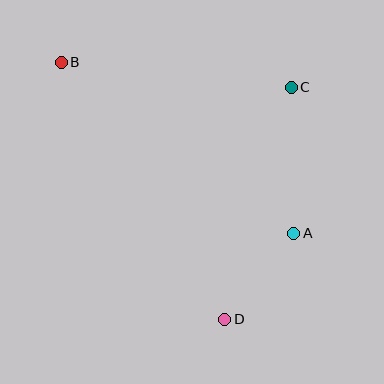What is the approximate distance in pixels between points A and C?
The distance between A and C is approximately 146 pixels.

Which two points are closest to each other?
Points A and D are closest to each other.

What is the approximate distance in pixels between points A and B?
The distance between A and B is approximately 289 pixels.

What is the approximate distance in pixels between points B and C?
The distance between B and C is approximately 231 pixels.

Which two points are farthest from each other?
Points B and D are farthest from each other.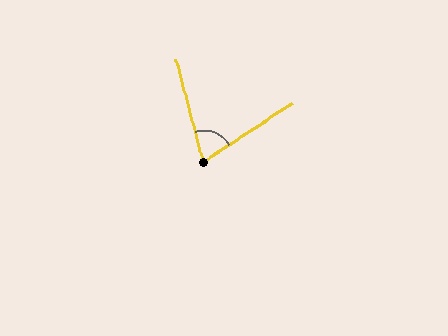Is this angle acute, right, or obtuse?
It is acute.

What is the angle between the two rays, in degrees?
Approximately 71 degrees.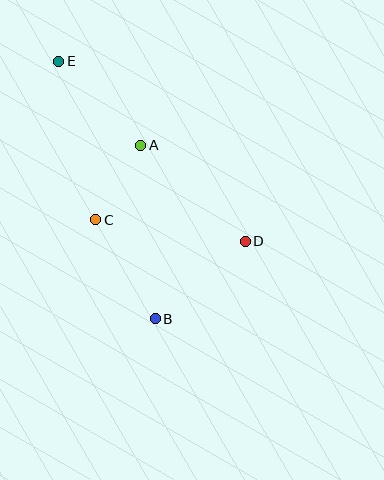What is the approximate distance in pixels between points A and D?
The distance between A and D is approximately 142 pixels.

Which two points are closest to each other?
Points A and C are closest to each other.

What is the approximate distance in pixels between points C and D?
The distance between C and D is approximately 151 pixels.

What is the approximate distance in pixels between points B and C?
The distance between B and C is approximately 116 pixels.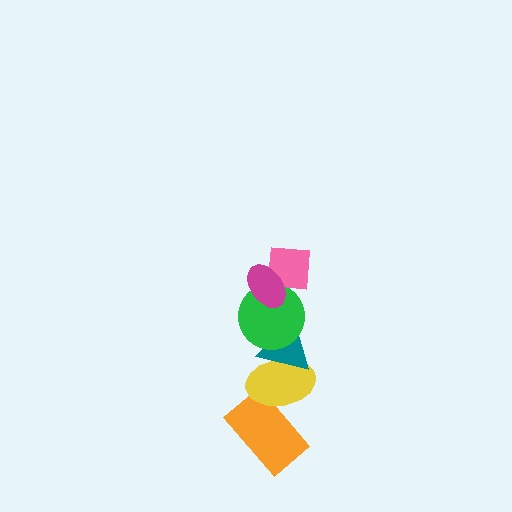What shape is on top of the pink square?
The magenta ellipse is on top of the pink square.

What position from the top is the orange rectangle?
The orange rectangle is 6th from the top.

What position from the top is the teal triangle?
The teal triangle is 4th from the top.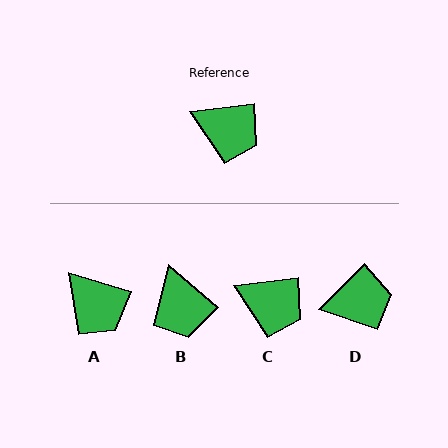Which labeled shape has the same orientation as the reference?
C.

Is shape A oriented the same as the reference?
No, it is off by about 24 degrees.